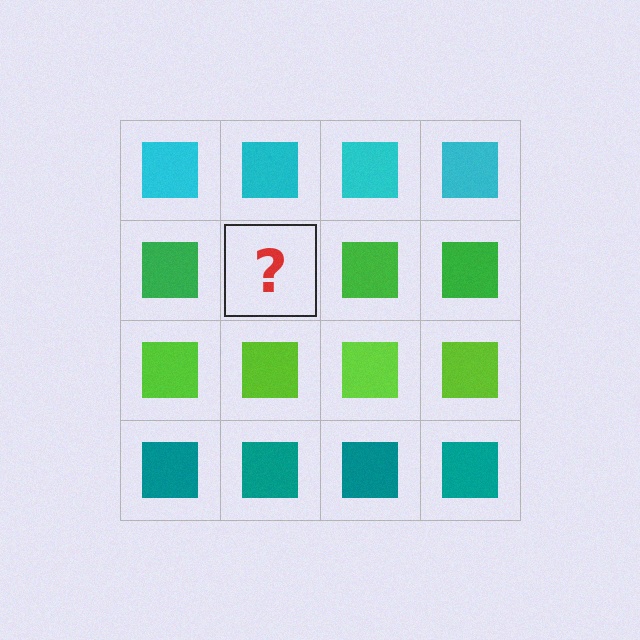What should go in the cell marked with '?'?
The missing cell should contain a green square.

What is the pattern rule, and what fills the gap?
The rule is that each row has a consistent color. The gap should be filled with a green square.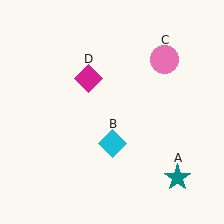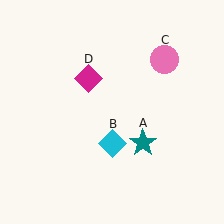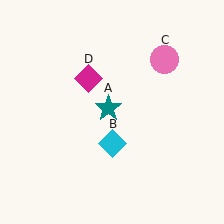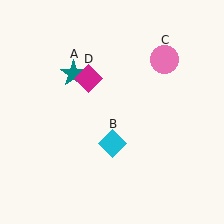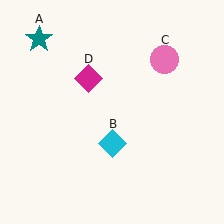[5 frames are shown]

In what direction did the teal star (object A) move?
The teal star (object A) moved up and to the left.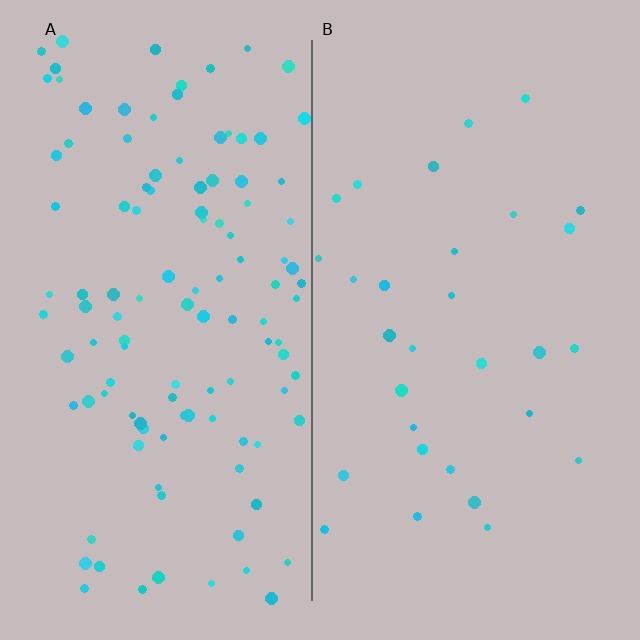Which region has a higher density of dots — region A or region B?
A (the left).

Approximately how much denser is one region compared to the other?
Approximately 3.7× — region A over region B.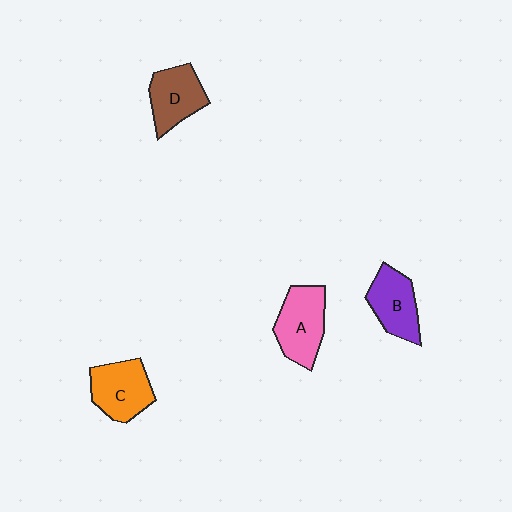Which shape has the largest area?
Shape A (pink).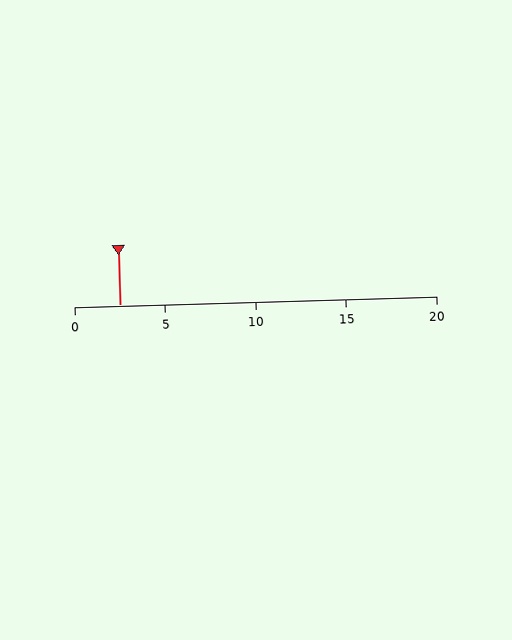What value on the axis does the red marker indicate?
The marker indicates approximately 2.5.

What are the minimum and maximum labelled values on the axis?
The axis runs from 0 to 20.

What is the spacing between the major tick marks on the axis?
The major ticks are spaced 5 apart.